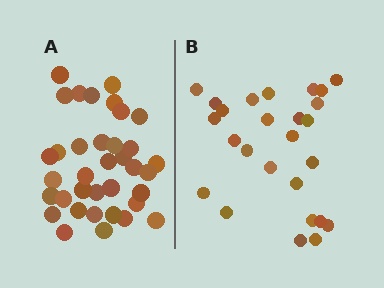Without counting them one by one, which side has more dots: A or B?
Region A (the left region) has more dots.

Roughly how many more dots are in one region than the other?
Region A has roughly 10 or so more dots than region B.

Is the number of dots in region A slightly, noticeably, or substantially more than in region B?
Region A has noticeably more, but not dramatically so. The ratio is roughly 1.4 to 1.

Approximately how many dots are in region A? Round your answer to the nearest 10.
About 40 dots. (The exact count is 36, which rounds to 40.)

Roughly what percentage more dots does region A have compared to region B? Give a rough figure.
About 40% more.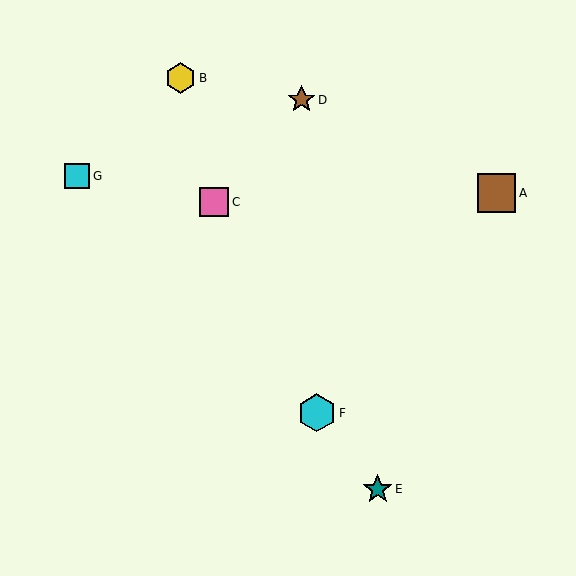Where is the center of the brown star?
The center of the brown star is at (302, 100).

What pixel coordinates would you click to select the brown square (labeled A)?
Click at (496, 193) to select the brown square A.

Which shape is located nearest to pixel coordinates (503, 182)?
The brown square (labeled A) at (496, 193) is nearest to that location.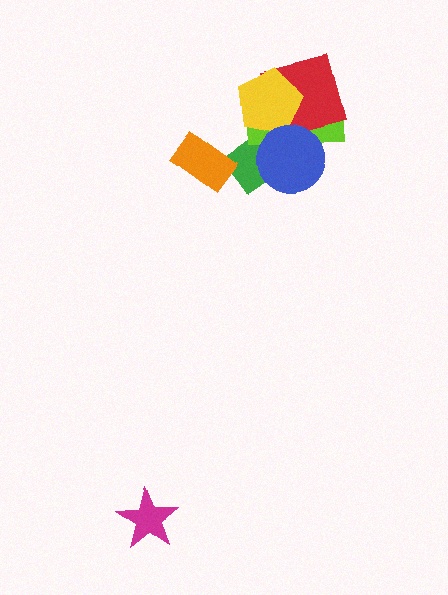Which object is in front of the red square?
The yellow pentagon is in front of the red square.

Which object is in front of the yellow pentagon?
The blue circle is in front of the yellow pentagon.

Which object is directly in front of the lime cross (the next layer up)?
The red square is directly in front of the lime cross.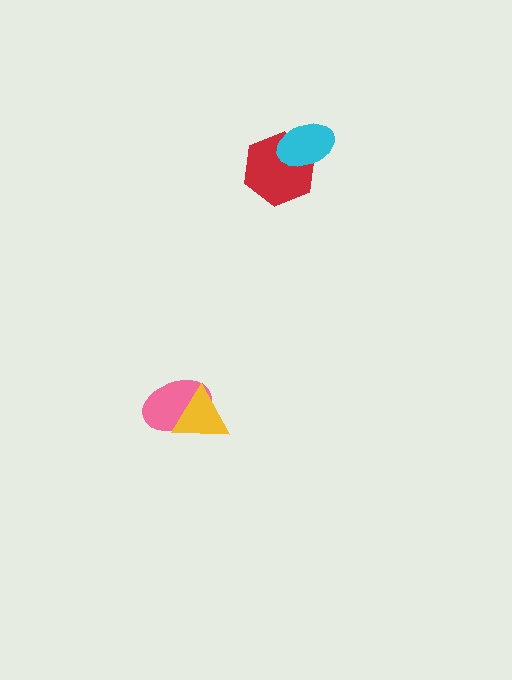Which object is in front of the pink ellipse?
The yellow triangle is in front of the pink ellipse.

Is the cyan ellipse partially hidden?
No, no other shape covers it.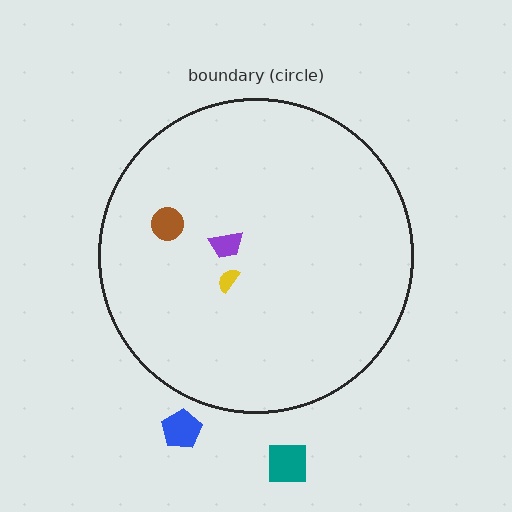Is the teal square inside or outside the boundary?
Outside.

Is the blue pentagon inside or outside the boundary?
Outside.